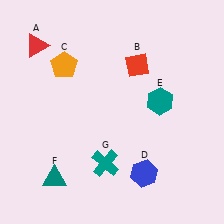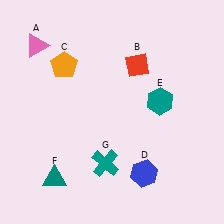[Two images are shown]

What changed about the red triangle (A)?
In Image 1, A is red. In Image 2, it changed to pink.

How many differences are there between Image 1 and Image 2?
There is 1 difference between the two images.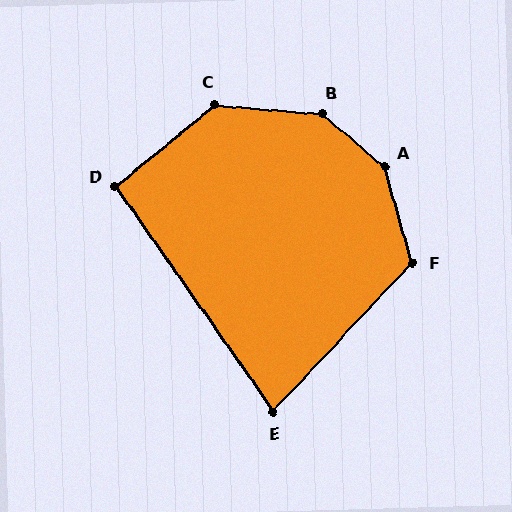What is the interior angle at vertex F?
Approximately 121 degrees (obtuse).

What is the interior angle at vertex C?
Approximately 136 degrees (obtuse).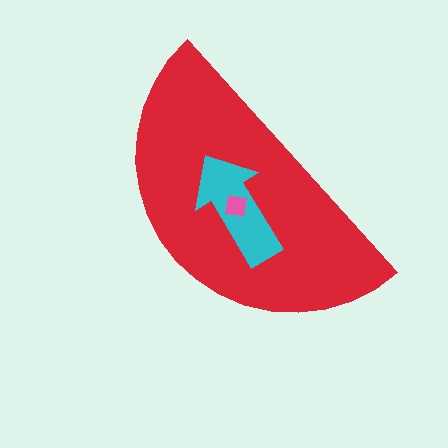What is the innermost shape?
The pink square.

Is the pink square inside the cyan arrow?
Yes.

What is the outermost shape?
The red semicircle.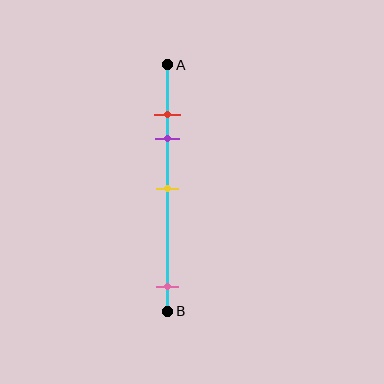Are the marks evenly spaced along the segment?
No, the marks are not evenly spaced.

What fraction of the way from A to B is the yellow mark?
The yellow mark is approximately 50% (0.5) of the way from A to B.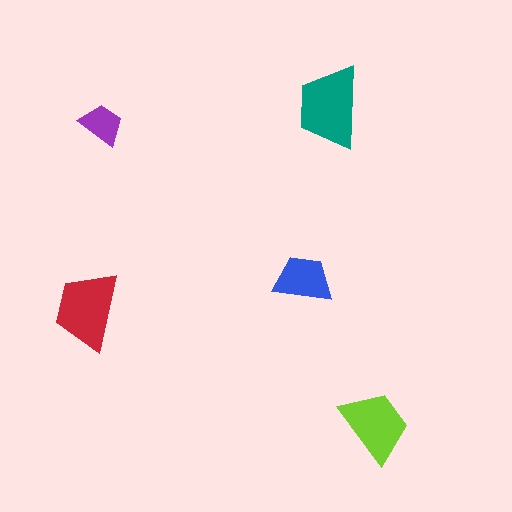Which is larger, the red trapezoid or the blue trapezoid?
The red one.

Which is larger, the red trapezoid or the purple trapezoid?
The red one.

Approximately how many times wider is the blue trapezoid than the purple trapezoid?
About 1.5 times wider.